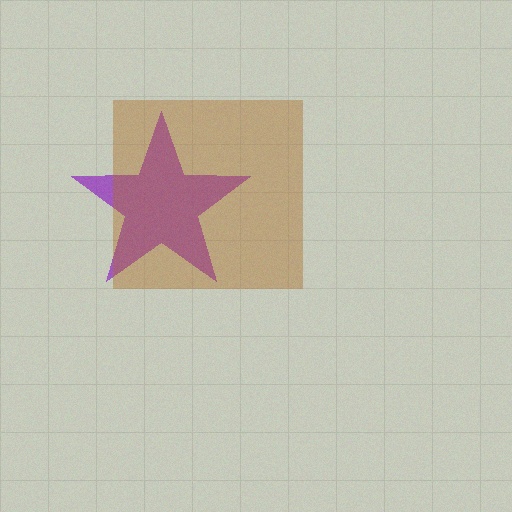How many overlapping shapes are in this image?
There are 2 overlapping shapes in the image.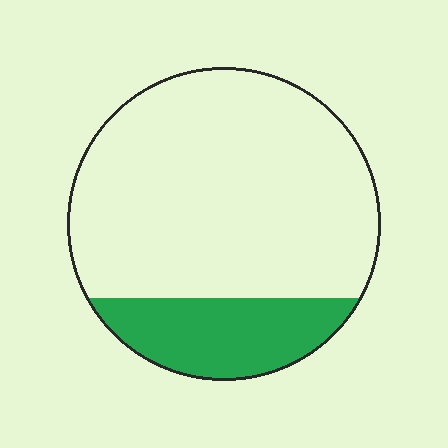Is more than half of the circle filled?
No.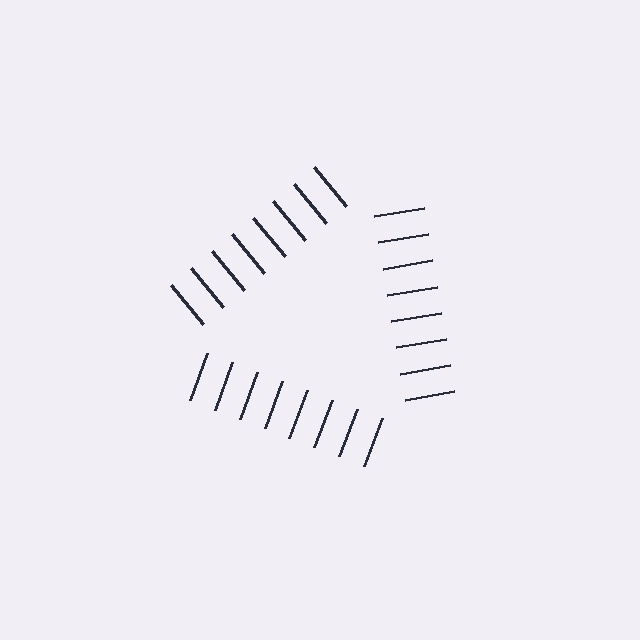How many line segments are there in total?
24 — 8 along each of the 3 edges.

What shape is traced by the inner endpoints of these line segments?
An illusory triangle — the line segments terminate on its edges but no continuous stroke is drawn.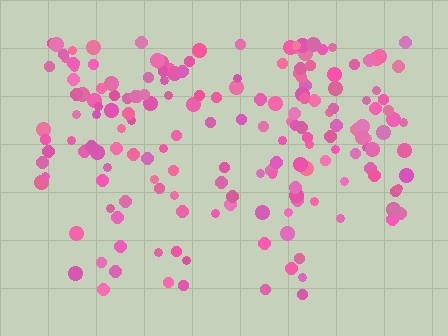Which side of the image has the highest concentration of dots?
The top.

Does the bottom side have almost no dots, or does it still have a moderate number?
Still a moderate number, just noticeably fewer than the top.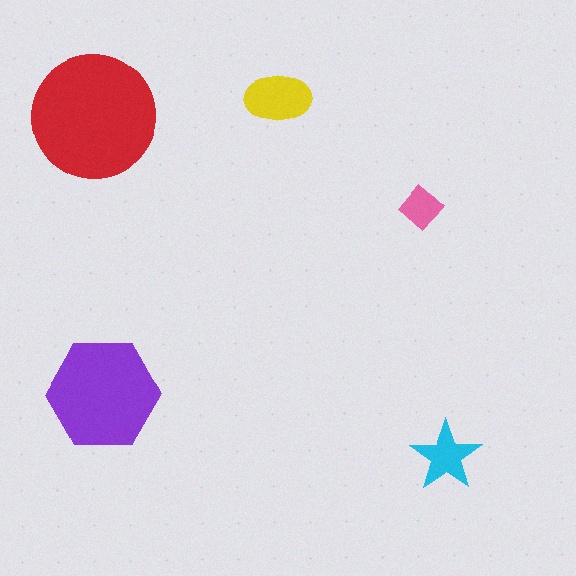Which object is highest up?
The yellow ellipse is topmost.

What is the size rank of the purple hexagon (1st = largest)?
2nd.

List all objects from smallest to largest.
The pink diamond, the cyan star, the yellow ellipse, the purple hexagon, the red circle.